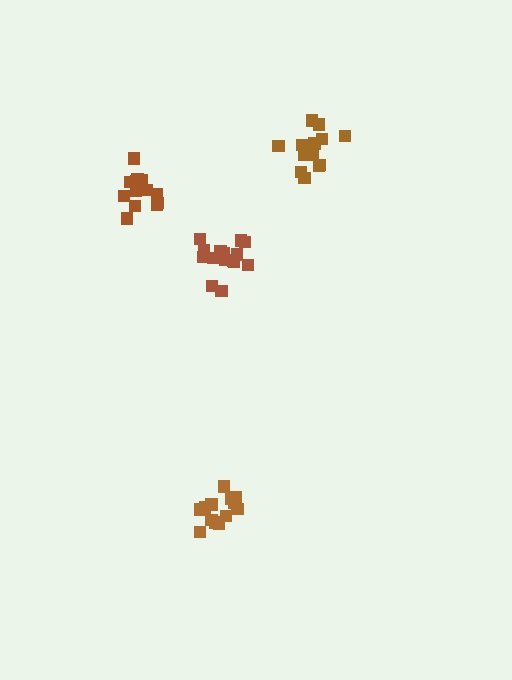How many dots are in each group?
Group 1: 13 dots, Group 2: 14 dots, Group 3: 15 dots, Group 4: 16 dots (58 total).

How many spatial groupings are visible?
There are 4 spatial groupings.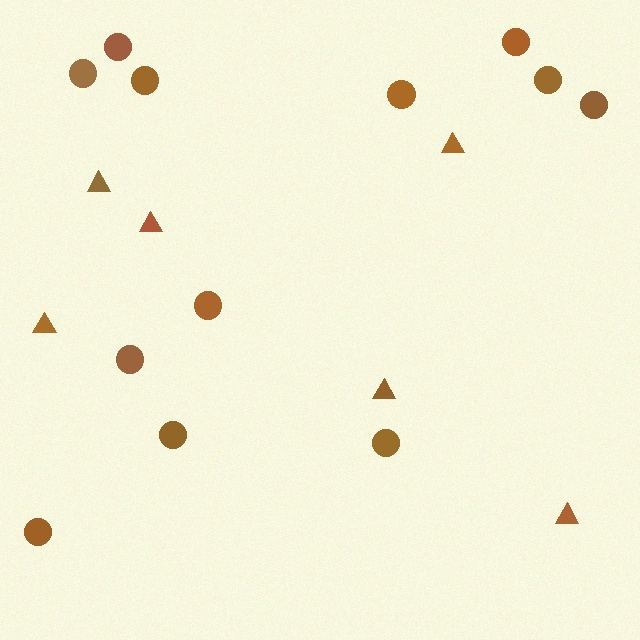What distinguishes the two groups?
There are 2 groups: one group of triangles (6) and one group of circles (12).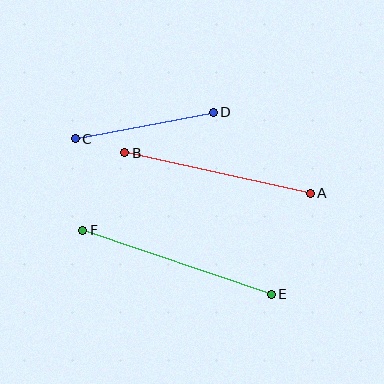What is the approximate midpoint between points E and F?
The midpoint is at approximately (177, 262) pixels.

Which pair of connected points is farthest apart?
Points E and F are farthest apart.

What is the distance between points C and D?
The distance is approximately 140 pixels.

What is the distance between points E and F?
The distance is approximately 199 pixels.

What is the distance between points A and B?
The distance is approximately 190 pixels.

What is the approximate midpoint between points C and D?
The midpoint is at approximately (144, 125) pixels.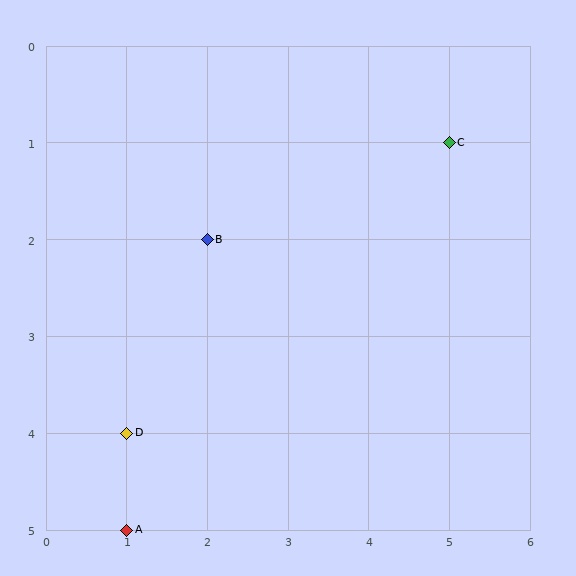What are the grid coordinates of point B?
Point B is at grid coordinates (2, 2).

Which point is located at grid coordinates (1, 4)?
Point D is at (1, 4).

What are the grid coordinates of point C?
Point C is at grid coordinates (5, 1).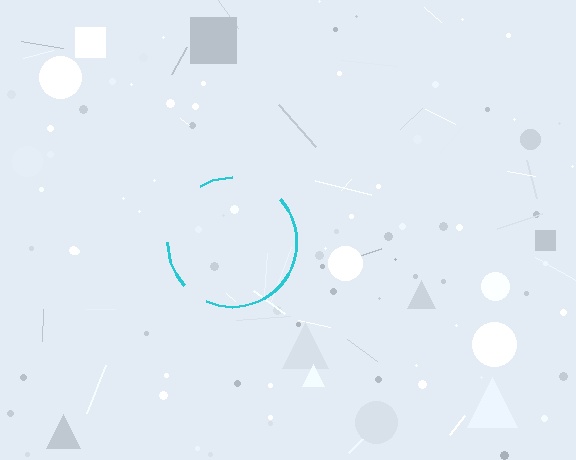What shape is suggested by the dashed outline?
The dashed outline suggests a circle.